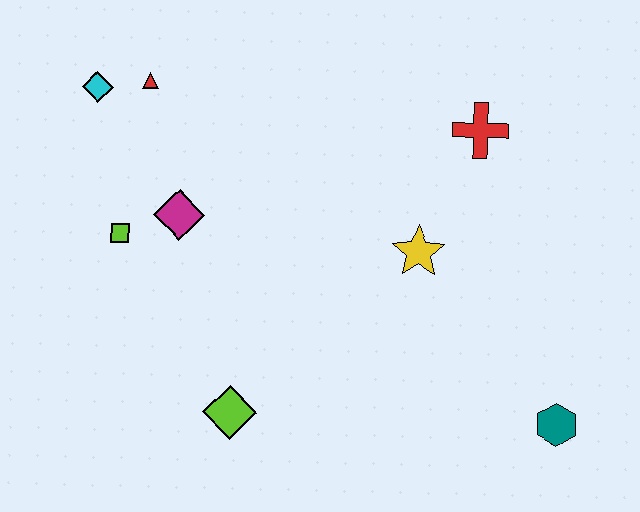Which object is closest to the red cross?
The yellow star is closest to the red cross.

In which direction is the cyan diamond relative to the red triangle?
The cyan diamond is to the left of the red triangle.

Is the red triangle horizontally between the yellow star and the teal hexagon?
No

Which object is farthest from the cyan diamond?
The teal hexagon is farthest from the cyan diamond.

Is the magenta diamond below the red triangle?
Yes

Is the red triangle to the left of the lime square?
No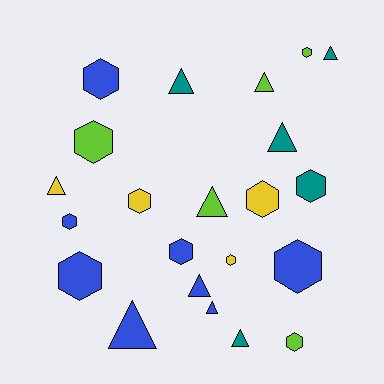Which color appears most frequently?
Blue, with 8 objects.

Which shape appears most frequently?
Hexagon, with 12 objects.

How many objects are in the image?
There are 22 objects.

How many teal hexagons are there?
There is 1 teal hexagon.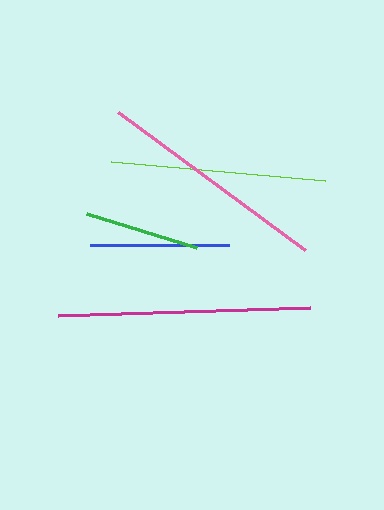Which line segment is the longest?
The magenta line is the longest at approximately 252 pixels.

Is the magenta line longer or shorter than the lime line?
The magenta line is longer than the lime line.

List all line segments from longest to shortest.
From longest to shortest: magenta, pink, lime, blue, green.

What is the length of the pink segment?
The pink segment is approximately 233 pixels long.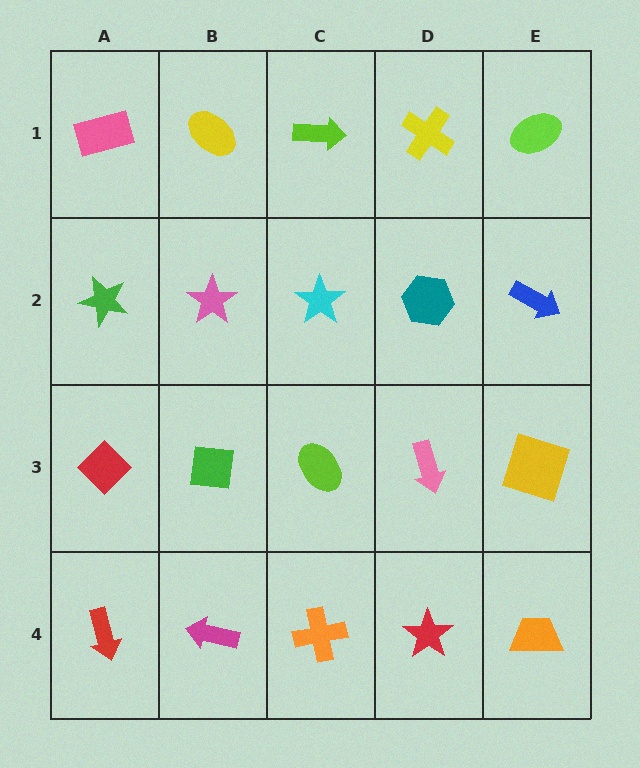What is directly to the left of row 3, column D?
A lime ellipse.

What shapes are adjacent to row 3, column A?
A green star (row 2, column A), a red arrow (row 4, column A), a green square (row 3, column B).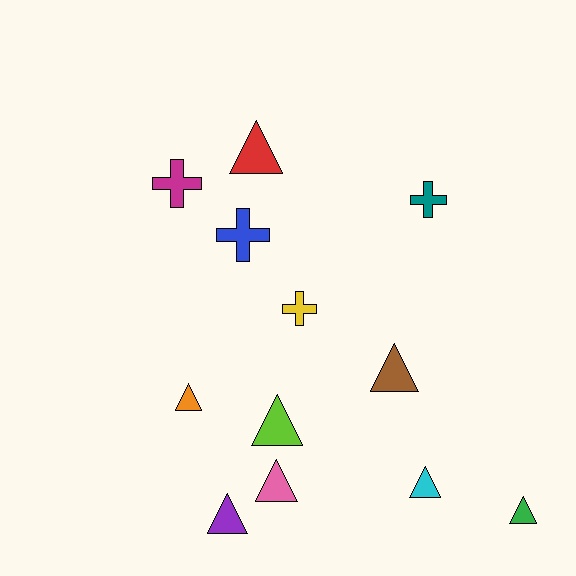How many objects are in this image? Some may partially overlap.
There are 12 objects.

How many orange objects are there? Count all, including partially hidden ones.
There is 1 orange object.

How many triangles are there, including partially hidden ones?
There are 8 triangles.